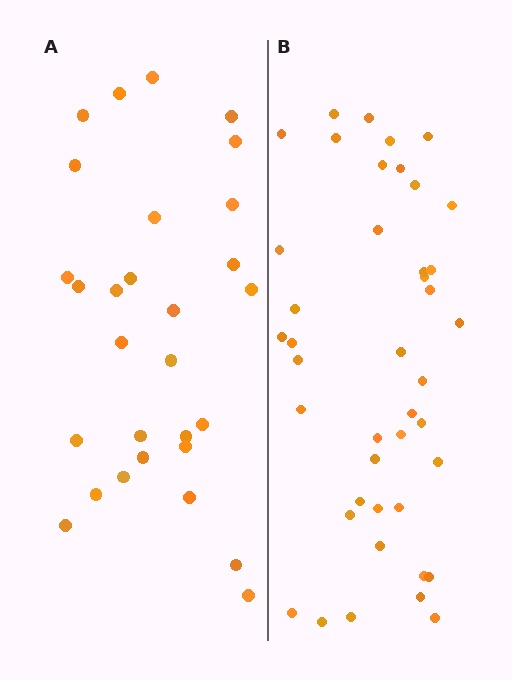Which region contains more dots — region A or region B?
Region B (the right region) has more dots.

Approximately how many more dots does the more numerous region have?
Region B has approximately 15 more dots than region A.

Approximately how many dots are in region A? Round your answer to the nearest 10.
About 30 dots. (The exact count is 29, which rounds to 30.)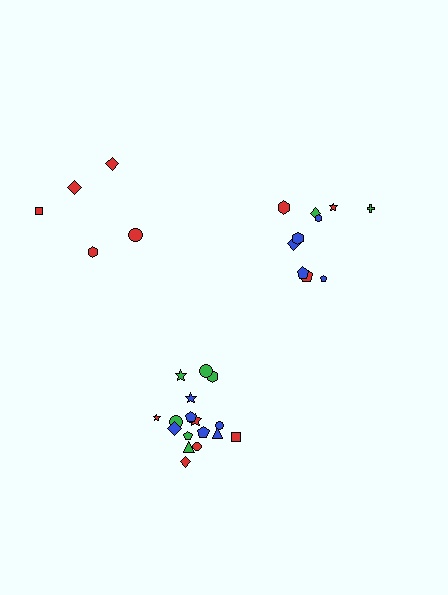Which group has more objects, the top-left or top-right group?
The top-right group.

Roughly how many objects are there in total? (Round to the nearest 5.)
Roughly 35 objects in total.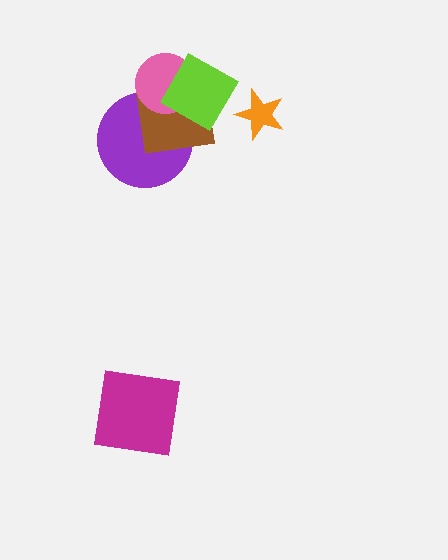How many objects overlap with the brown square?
3 objects overlap with the brown square.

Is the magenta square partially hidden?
No, no other shape covers it.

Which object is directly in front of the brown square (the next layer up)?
The pink circle is directly in front of the brown square.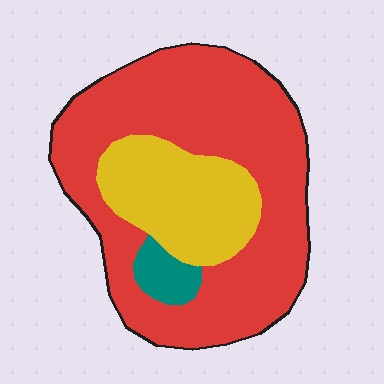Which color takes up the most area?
Red, at roughly 70%.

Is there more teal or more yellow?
Yellow.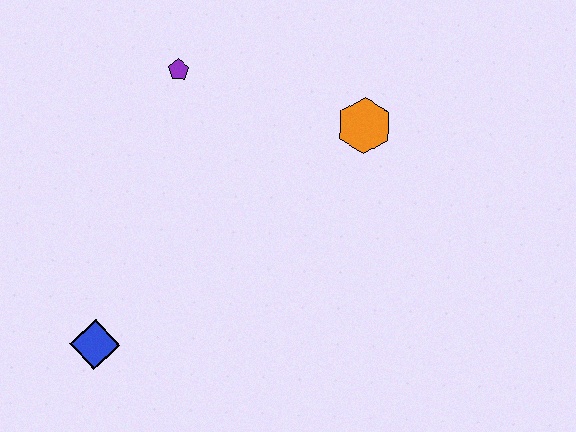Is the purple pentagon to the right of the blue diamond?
Yes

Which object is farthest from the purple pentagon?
The blue diamond is farthest from the purple pentagon.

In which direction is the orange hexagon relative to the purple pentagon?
The orange hexagon is to the right of the purple pentagon.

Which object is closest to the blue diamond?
The purple pentagon is closest to the blue diamond.